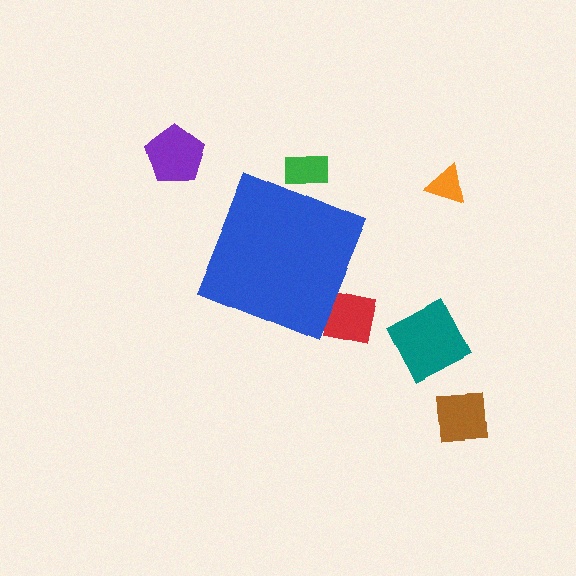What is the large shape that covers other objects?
A blue diamond.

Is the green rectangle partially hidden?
Yes, the green rectangle is partially hidden behind the blue diamond.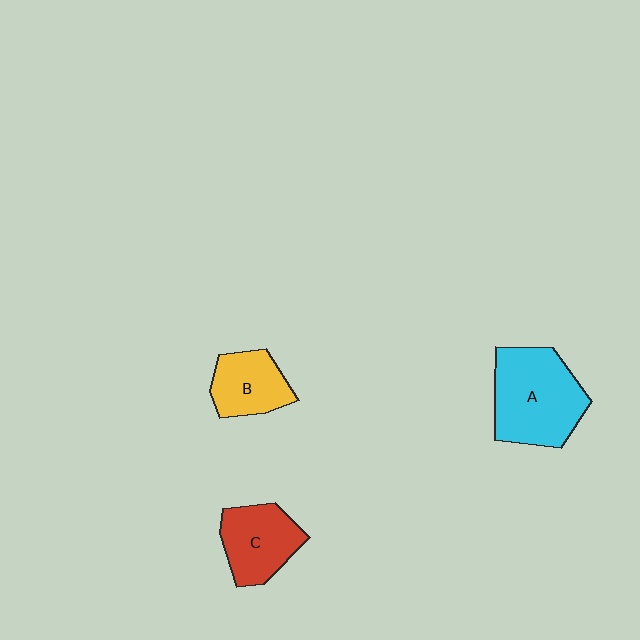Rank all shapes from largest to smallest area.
From largest to smallest: A (cyan), C (red), B (yellow).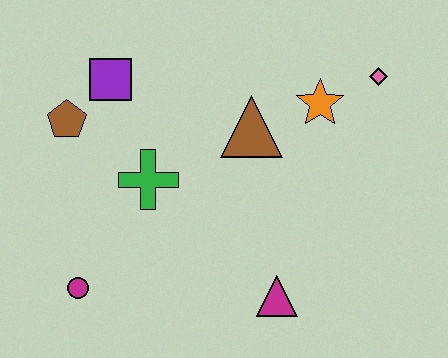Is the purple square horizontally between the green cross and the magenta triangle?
No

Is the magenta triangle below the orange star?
Yes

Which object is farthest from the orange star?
The magenta circle is farthest from the orange star.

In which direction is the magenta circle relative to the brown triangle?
The magenta circle is to the left of the brown triangle.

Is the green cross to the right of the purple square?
Yes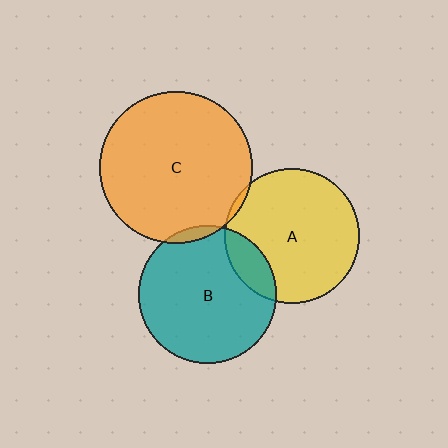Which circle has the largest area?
Circle C (orange).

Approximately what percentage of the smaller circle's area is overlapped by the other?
Approximately 5%.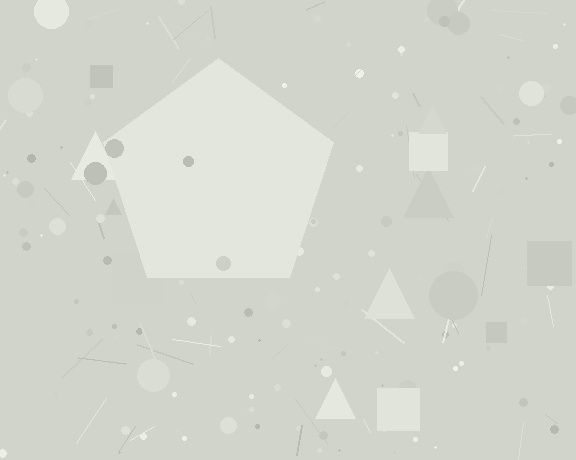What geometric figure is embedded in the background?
A pentagon is embedded in the background.